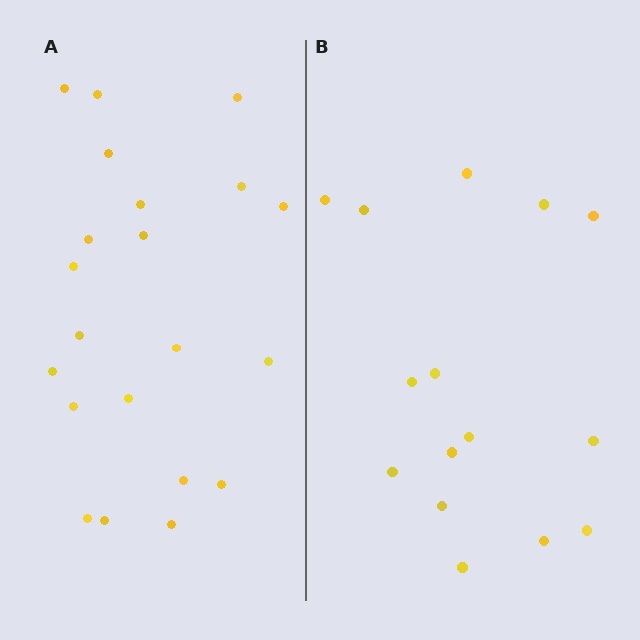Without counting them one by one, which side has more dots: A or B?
Region A (the left region) has more dots.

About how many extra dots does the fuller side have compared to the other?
Region A has about 6 more dots than region B.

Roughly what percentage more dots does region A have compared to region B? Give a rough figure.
About 40% more.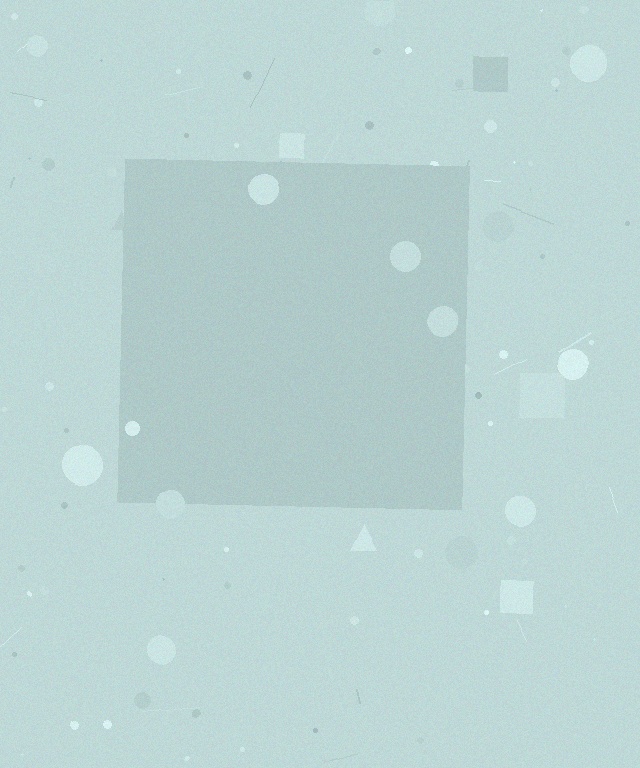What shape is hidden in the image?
A square is hidden in the image.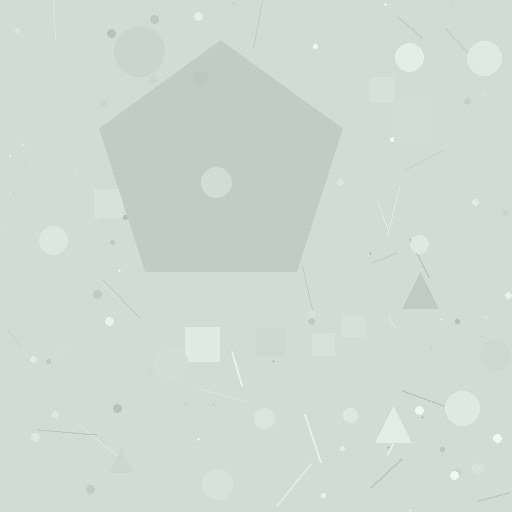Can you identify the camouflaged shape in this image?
The camouflaged shape is a pentagon.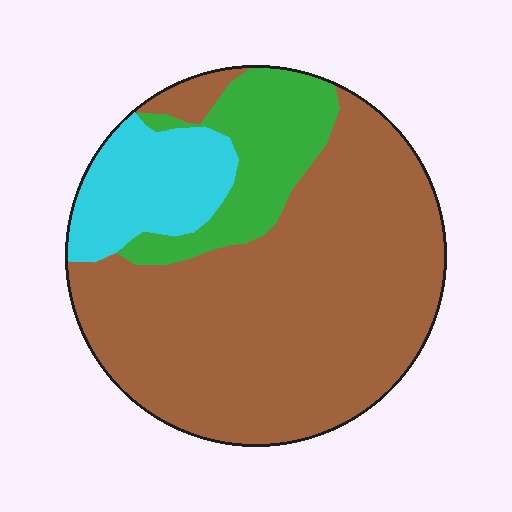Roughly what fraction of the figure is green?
Green covers about 15% of the figure.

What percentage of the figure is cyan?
Cyan covers roughly 15% of the figure.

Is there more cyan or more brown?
Brown.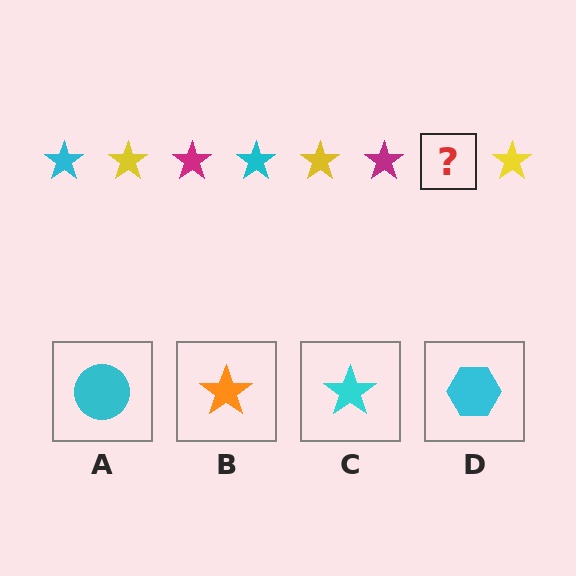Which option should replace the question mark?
Option C.